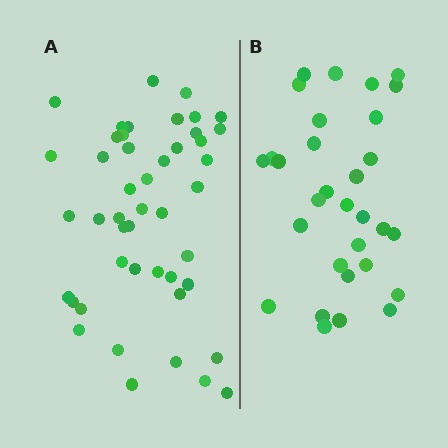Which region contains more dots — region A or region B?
Region A (the left region) has more dots.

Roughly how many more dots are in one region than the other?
Region A has approximately 15 more dots than region B.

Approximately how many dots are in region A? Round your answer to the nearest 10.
About 50 dots. (The exact count is 46, which rounds to 50.)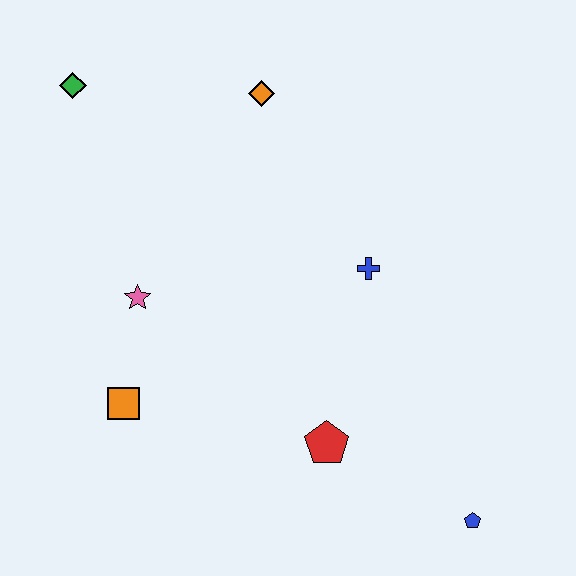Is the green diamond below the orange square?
No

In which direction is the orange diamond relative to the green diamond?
The orange diamond is to the right of the green diamond.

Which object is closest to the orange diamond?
The green diamond is closest to the orange diamond.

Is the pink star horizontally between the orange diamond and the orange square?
Yes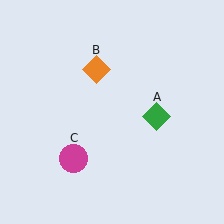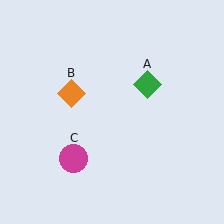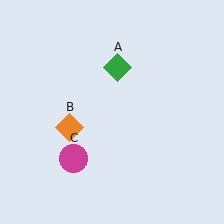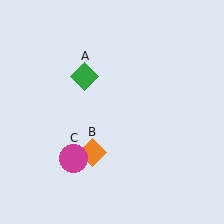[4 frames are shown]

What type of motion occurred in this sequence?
The green diamond (object A), orange diamond (object B) rotated counterclockwise around the center of the scene.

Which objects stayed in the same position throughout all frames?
Magenta circle (object C) remained stationary.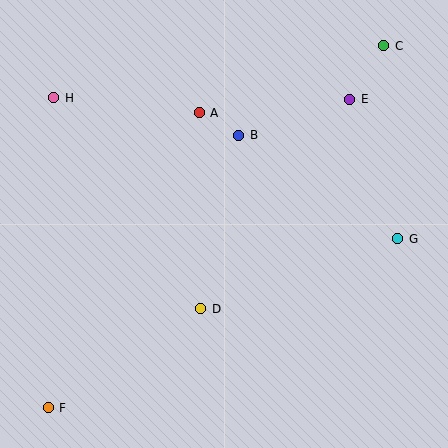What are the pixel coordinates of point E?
Point E is at (350, 99).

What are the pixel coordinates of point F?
Point F is at (48, 408).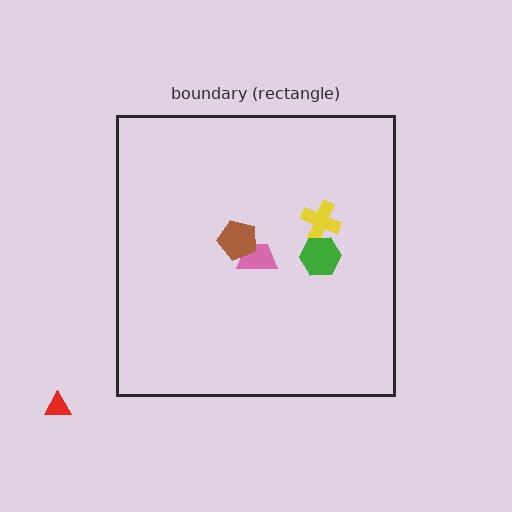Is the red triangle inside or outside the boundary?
Outside.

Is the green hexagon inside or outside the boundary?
Inside.